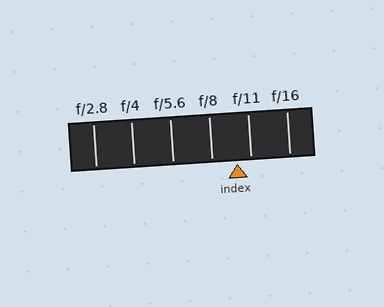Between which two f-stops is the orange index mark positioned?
The index mark is between f/8 and f/11.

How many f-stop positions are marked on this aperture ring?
There are 6 f-stop positions marked.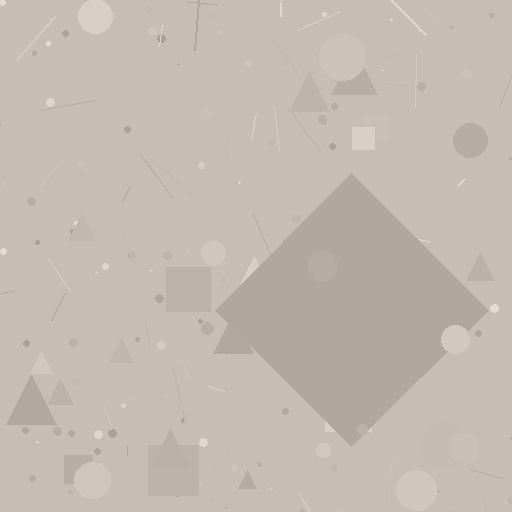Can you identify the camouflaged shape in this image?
The camouflaged shape is a diamond.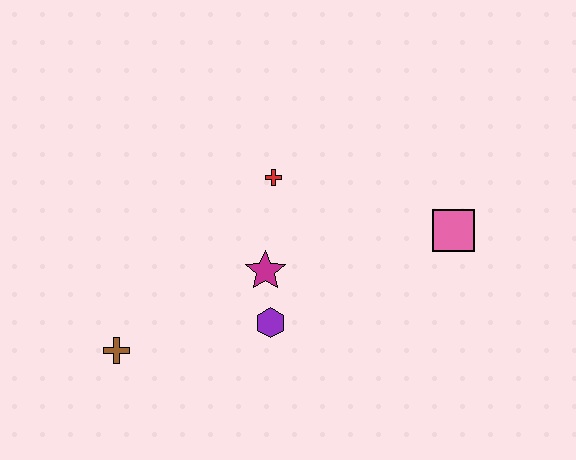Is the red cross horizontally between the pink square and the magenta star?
Yes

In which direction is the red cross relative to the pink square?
The red cross is to the left of the pink square.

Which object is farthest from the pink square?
The brown cross is farthest from the pink square.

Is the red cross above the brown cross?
Yes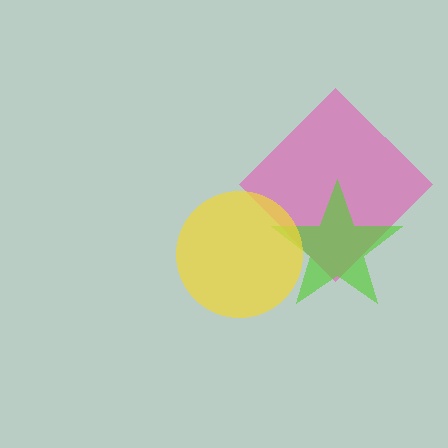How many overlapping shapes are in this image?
There are 3 overlapping shapes in the image.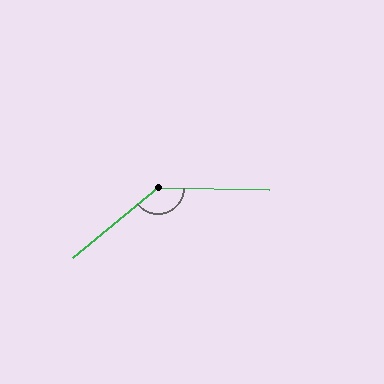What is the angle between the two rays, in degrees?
Approximately 139 degrees.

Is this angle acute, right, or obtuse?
It is obtuse.